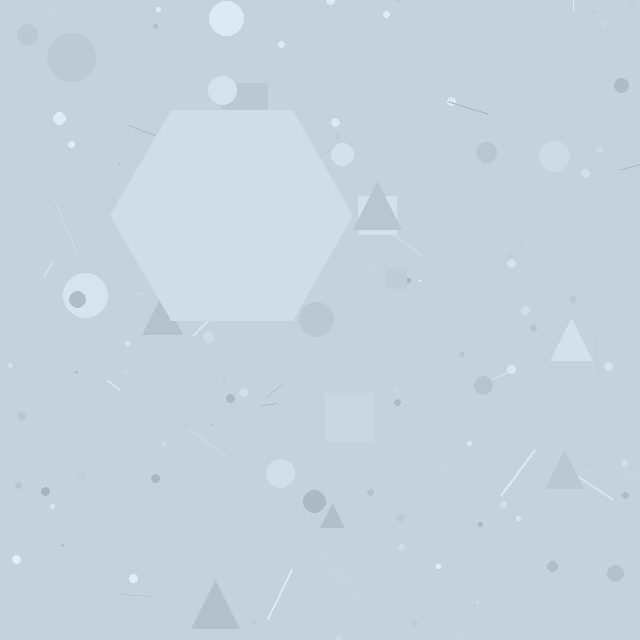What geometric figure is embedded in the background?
A hexagon is embedded in the background.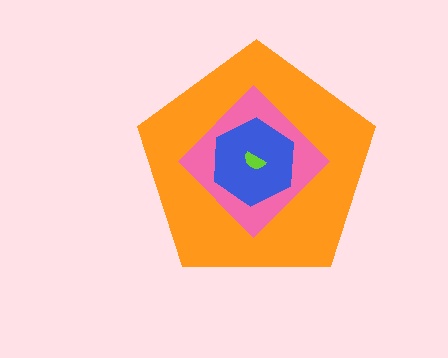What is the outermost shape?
The orange pentagon.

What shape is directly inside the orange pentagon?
The pink diamond.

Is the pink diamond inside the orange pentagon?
Yes.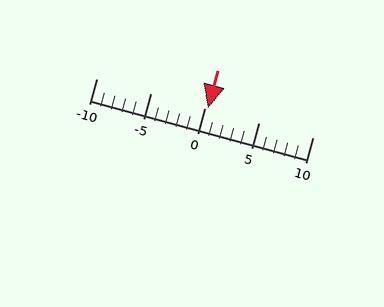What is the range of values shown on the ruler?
The ruler shows values from -10 to 10.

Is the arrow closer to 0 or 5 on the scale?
The arrow is closer to 0.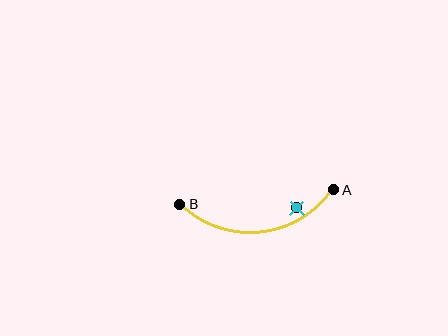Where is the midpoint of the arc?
The arc midpoint is the point on the curve farthest from the straight line joining A and B. It sits below that line.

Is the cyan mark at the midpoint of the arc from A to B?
No — the cyan mark does not lie on the arc at all. It sits slightly inside the curve.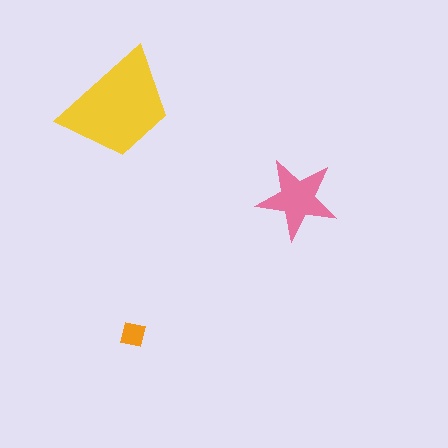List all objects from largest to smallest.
The yellow trapezoid, the pink star, the orange square.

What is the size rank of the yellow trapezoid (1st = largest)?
1st.